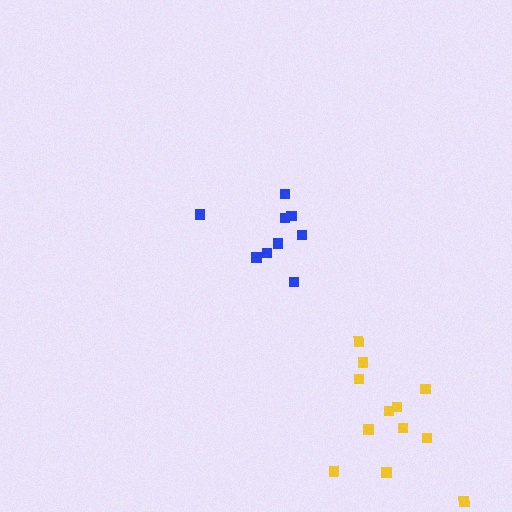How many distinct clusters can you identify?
There are 2 distinct clusters.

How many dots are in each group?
Group 1: 12 dots, Group 2: 9 dots (21 total).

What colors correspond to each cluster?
The clusters are colored: yellow, blue.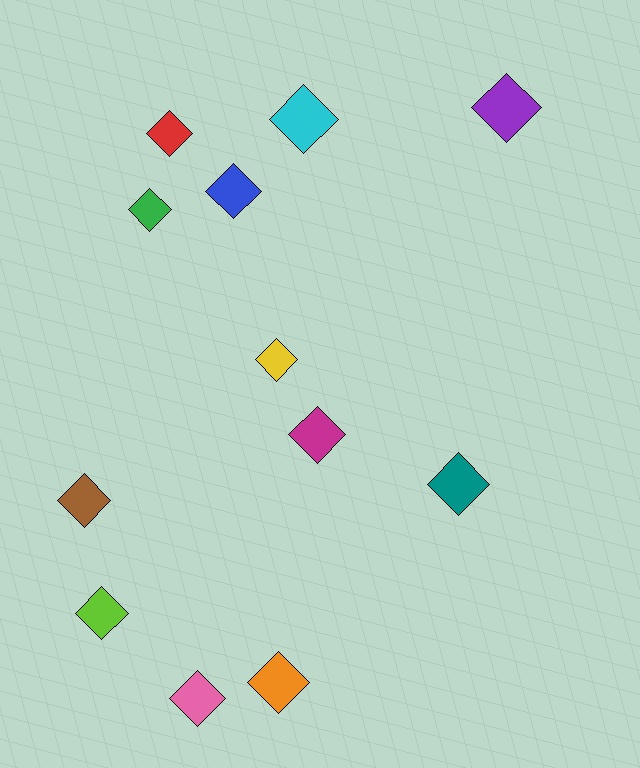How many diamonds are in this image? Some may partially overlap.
There are 12 diamonds.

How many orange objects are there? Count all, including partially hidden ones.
There is 1 orange object.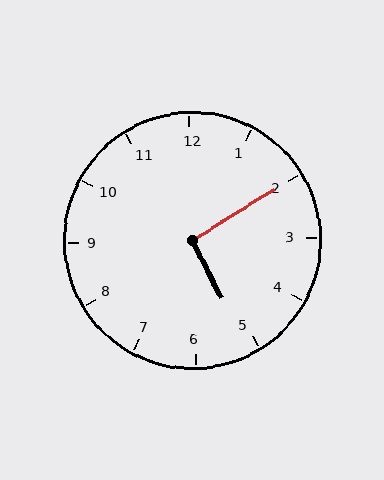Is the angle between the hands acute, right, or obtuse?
It is right.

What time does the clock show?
5:10.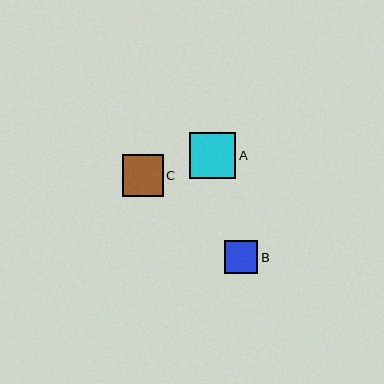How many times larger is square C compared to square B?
Square C is approximately 1.2 times the size of square B.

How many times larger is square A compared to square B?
Square A is approximately 1.4 times the size of square B.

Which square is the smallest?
Square B is the smallest with a size of approximately 33 pixels.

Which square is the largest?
Square A is the largest with a size of approximately 46 pixels.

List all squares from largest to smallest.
From largest to smallest: A, C, B.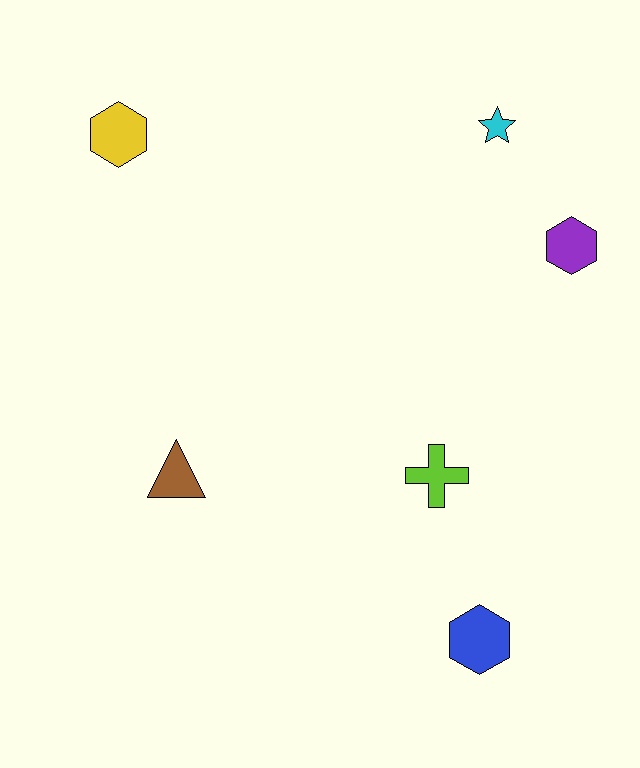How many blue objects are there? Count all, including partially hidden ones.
There is 1 blue object.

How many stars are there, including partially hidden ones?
There is 1 star.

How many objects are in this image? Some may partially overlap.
There are 6 objects.